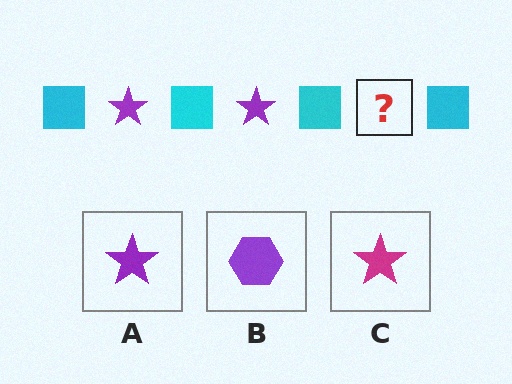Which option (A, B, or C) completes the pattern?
A.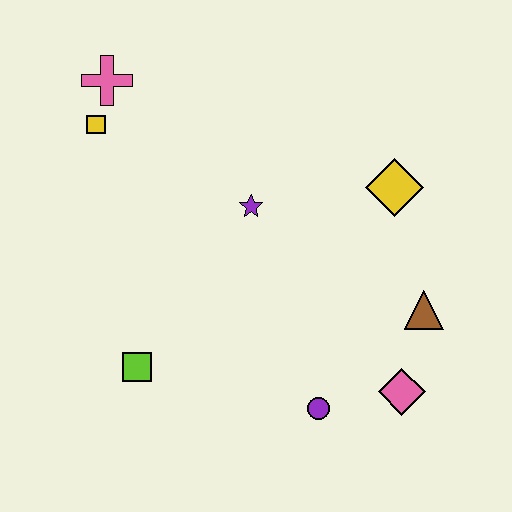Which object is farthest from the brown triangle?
The pink cross is farthest from the brown triangle.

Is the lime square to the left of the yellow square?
No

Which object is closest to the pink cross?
The yellow square is closest to the pink cross.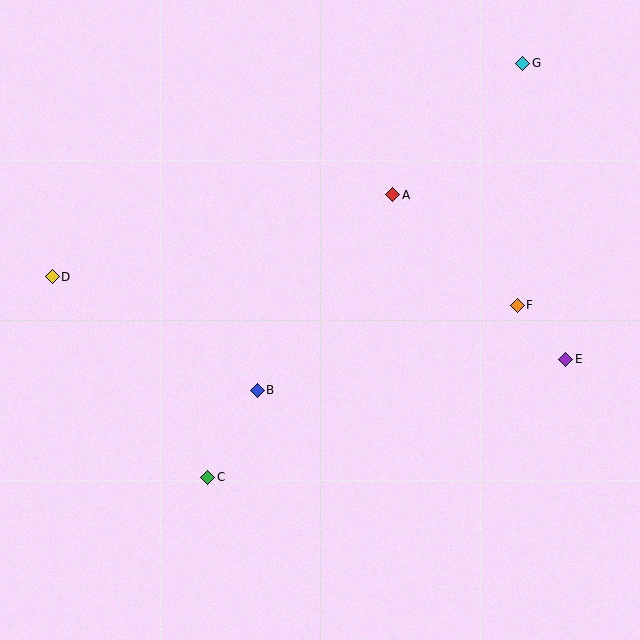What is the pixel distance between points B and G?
The distance between B and G is 421 pixels.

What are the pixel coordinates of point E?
Point E is at (566, 359).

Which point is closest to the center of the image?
Point B at (257, 390) is closest to the center.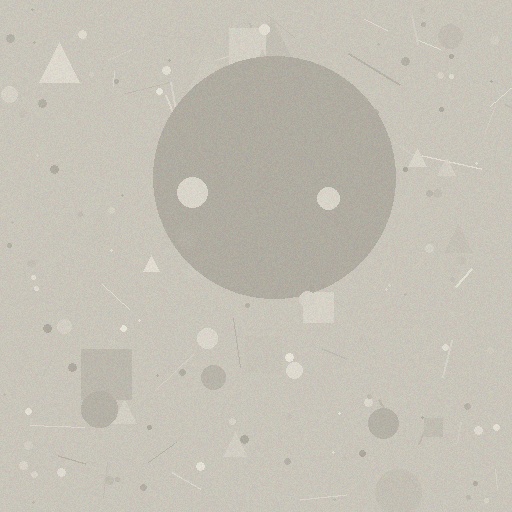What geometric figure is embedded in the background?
A circle is embedded in the background.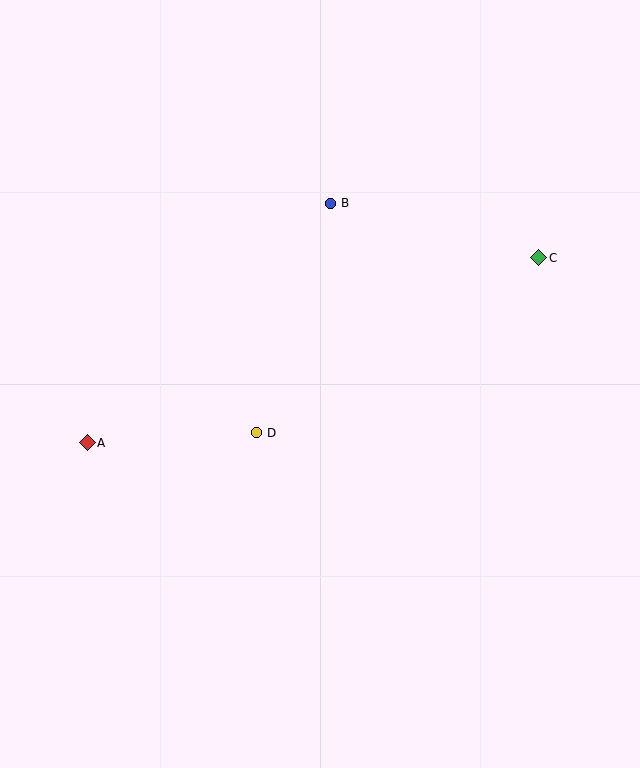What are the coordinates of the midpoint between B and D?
The midpoint between B and D is at (294, 318).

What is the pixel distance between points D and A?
The distance between D and A is 170 pixels.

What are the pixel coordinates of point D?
Point D is at (257, 433).